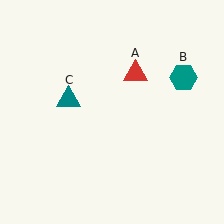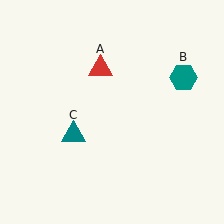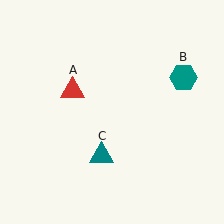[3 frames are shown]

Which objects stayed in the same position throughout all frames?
Teal hexagon (object B) remained stationary.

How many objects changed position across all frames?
2 objects changed position: red triangle (object A), teal triangle (object C).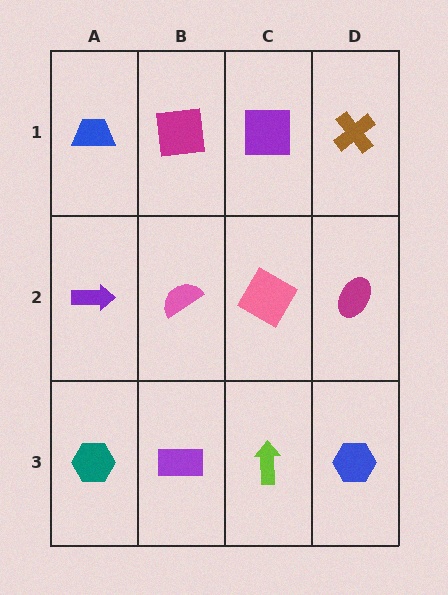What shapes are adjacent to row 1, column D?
A magenta ellipse (row 2, column D), a purple square (row 1, column C).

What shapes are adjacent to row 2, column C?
A purple square (row 1, column C), a lime arrow (row 3, column C), a pink semicircle (row 2, column B), a magenta ellipse (row 2, column D).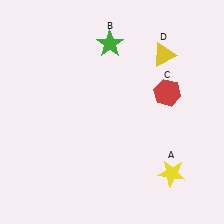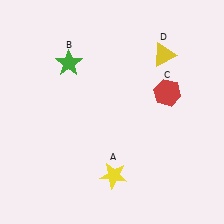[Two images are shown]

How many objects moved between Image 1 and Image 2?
2 objects moved between the two images.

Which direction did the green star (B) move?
The green star (B) moved left.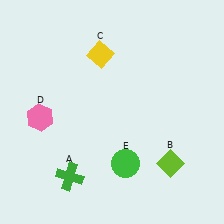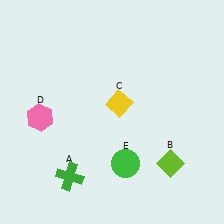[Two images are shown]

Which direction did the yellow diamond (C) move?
The yellow diamond (C) moved down.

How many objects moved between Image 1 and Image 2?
1 object moved between the two images.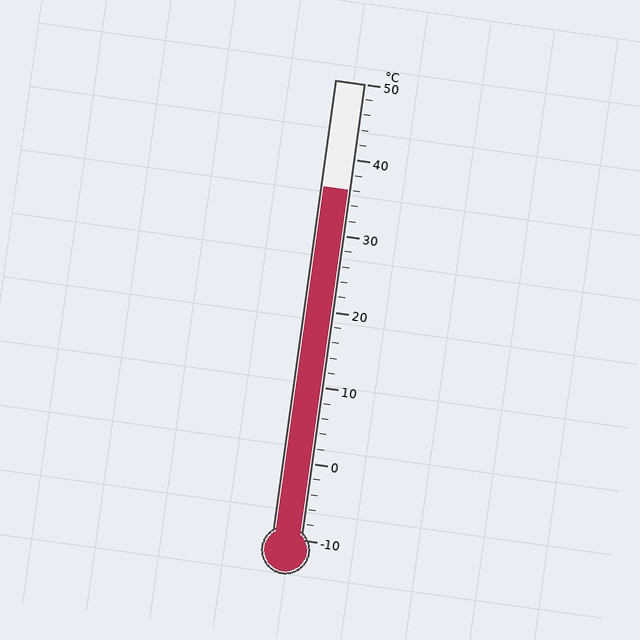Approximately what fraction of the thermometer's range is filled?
The thermometer is filled to approximately 75% of its range.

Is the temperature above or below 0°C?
The temperature is above 0°C.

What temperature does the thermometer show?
The thermometer shows approximately 36°C.